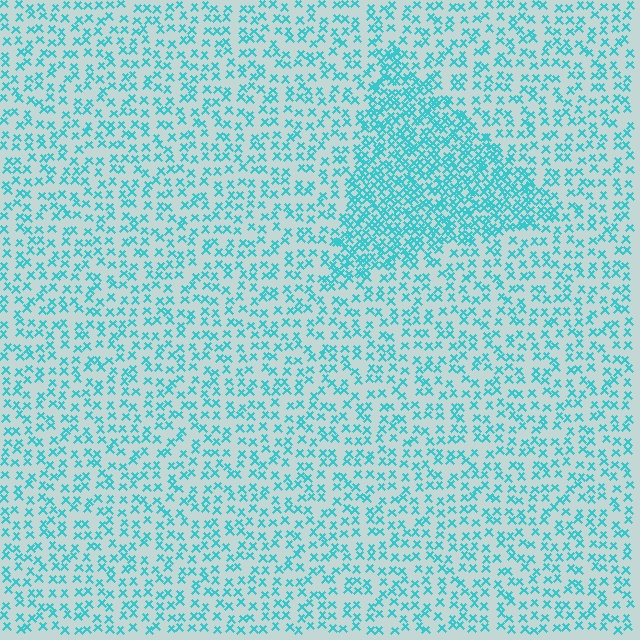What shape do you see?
I see a triangle.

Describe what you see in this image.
The image contains small cyan elements arranged at two different densities. A triangle-shaped region is visible where the elements are more densely packed than the surrounding area.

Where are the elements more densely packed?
The elements are more densely packed inside the triangle boundary.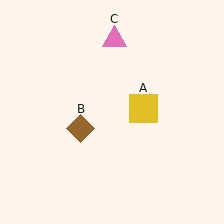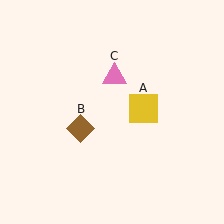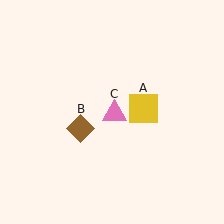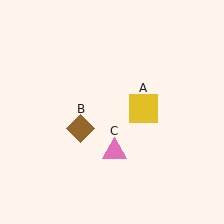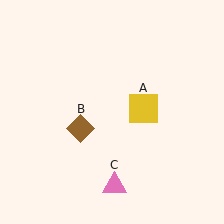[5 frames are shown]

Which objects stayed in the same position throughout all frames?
Yellow square (object A) and brown diamond (object B) remained stationary.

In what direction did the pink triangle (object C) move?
The pink triangle (object C) moved down.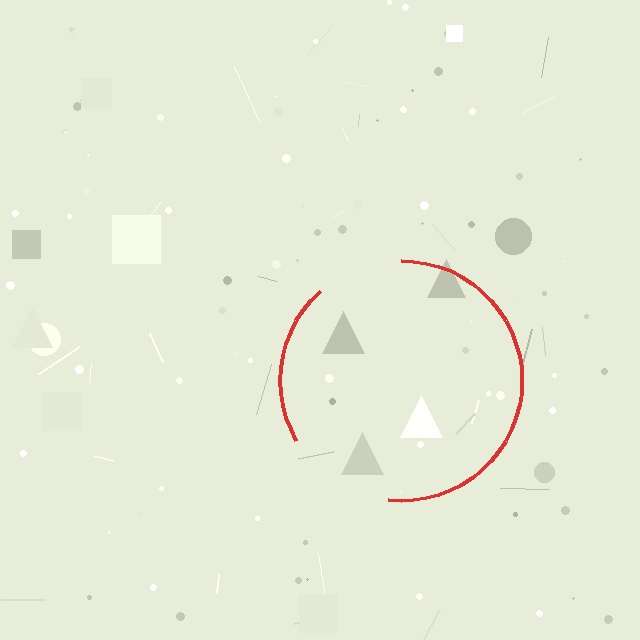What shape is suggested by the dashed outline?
The dashed outline suggests a circle.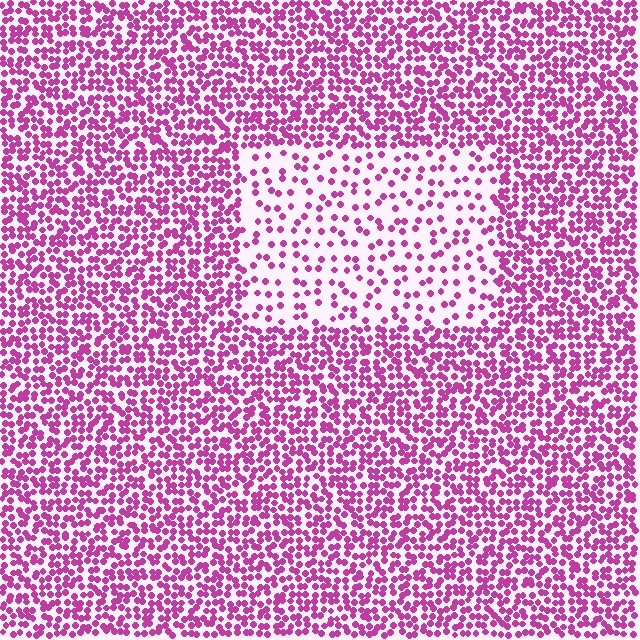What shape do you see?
I see a rectangle.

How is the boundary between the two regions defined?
The boundary is defined by a change in element density (approximately 2.6x ratio). All elements are the same color, size, and shape.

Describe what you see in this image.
The image contains small magenta elements arranged at two different densities. A rectangle-shaped region is visible where the elements are less densely packed than the surrounding area.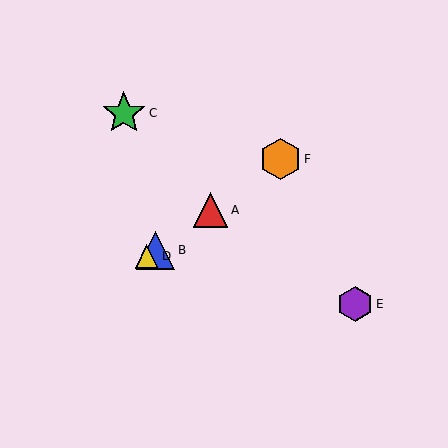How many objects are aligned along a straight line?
4 objects (A, B, D, F) are aligned along a straight line.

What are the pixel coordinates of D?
Object D is at (147, 256).